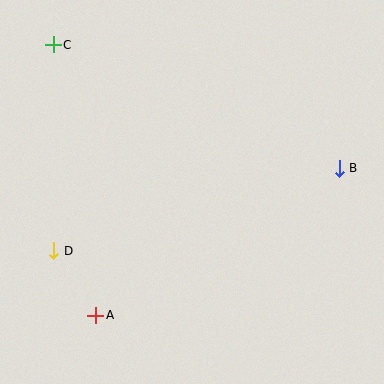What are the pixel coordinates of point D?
Point D is at (54, 251).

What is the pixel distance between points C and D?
The distance between C and D is 206 pixels.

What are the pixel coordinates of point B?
Point B is at (339, 168).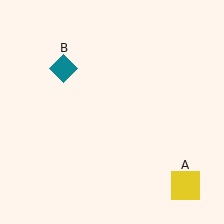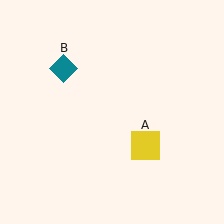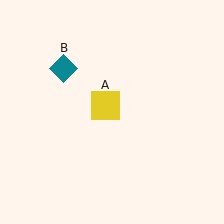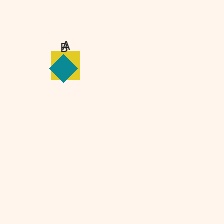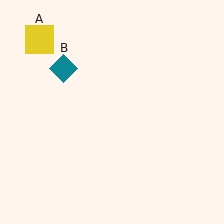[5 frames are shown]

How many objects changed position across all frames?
1 object changed position: yellow square (object A).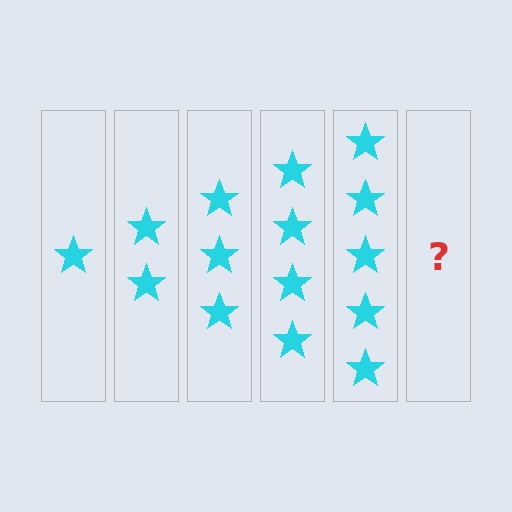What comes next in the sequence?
The next element should be 6 stars.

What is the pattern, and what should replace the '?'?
The pattern is that each step adds one more star. The '?' should be 6 stars.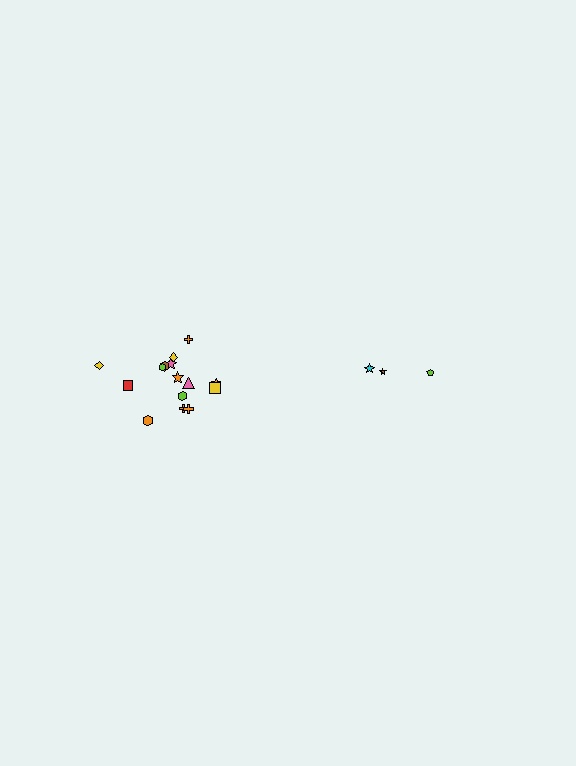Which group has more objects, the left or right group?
The left group.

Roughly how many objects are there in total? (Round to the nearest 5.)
Roughly 20 objects in total.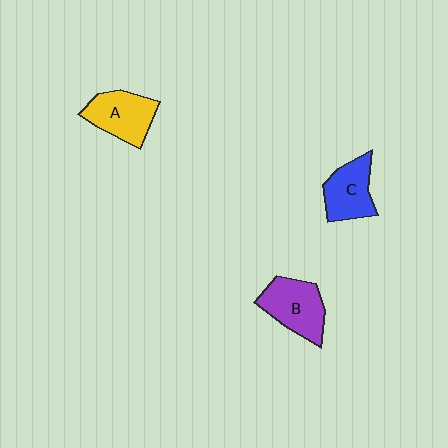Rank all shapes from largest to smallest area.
From largest to smallest: B (purple), A (yellow), C (blue).